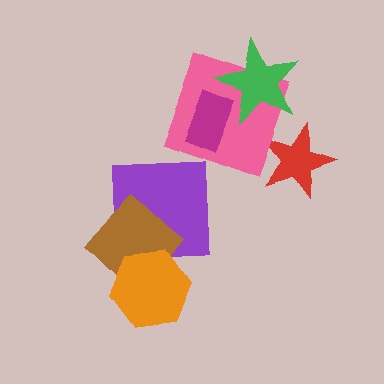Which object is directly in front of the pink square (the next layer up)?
The green star is directly in front of the pink square.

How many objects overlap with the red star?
0 objects overlap with the red star.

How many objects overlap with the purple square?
2 objects overlap with the purple square.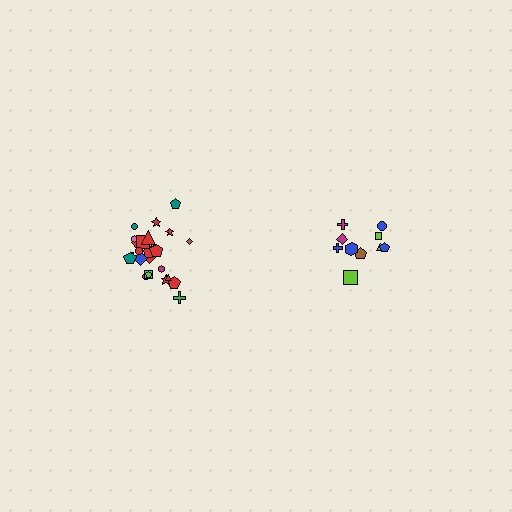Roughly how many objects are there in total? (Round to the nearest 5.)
Roughly 35 objects in total.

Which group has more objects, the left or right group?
The left group.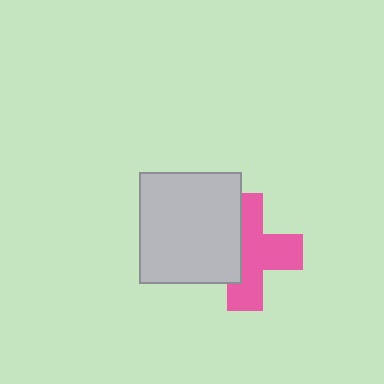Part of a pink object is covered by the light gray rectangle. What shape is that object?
It is a cross.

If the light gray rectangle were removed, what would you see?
You would see the complete pink cross.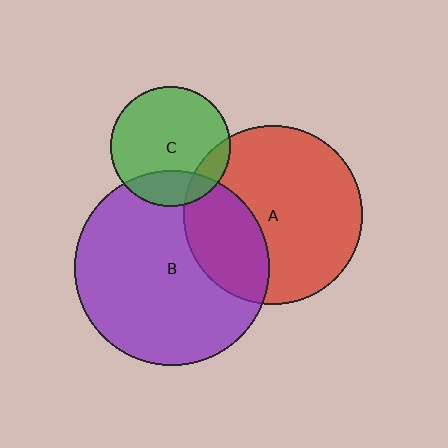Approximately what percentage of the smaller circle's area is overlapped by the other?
Approximately 15%.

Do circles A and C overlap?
Yes.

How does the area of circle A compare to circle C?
Approximately 2.2 times.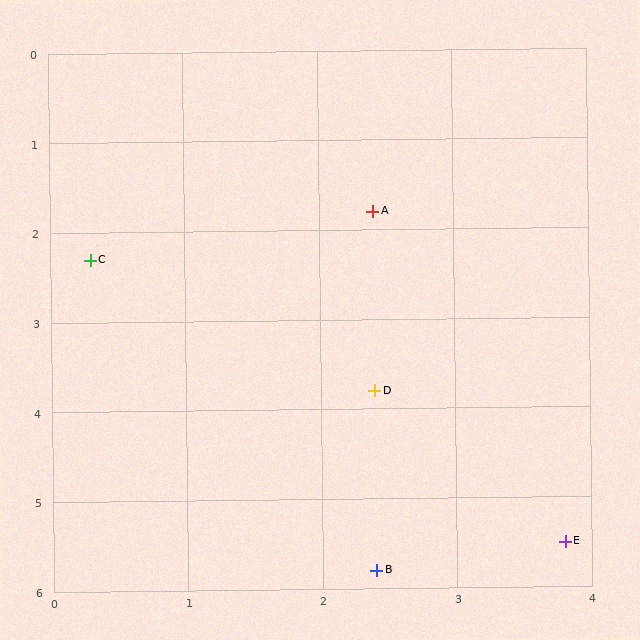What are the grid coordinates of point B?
Point B is at approximately (2.4, 5.8).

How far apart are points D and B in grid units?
Points D and B are about 2.0 grid units apart.